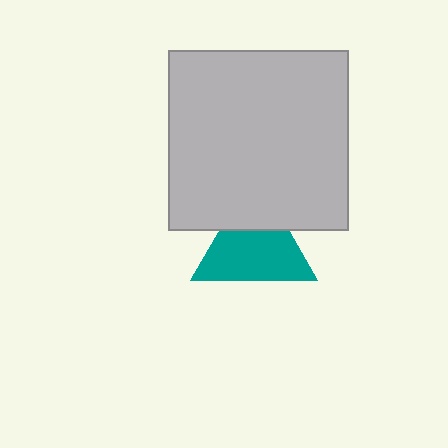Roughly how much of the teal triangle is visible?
Most of it is visible (roughly 70%).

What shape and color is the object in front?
The object in front is a light gray square.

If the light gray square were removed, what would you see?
You would see the complete teal triangle.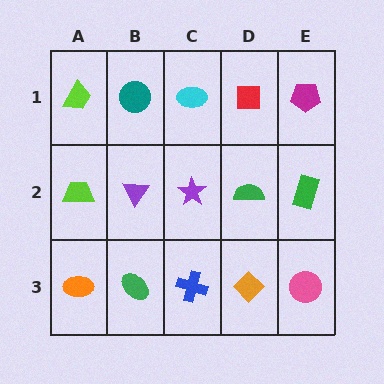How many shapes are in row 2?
5 shapes.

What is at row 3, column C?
A blue cross.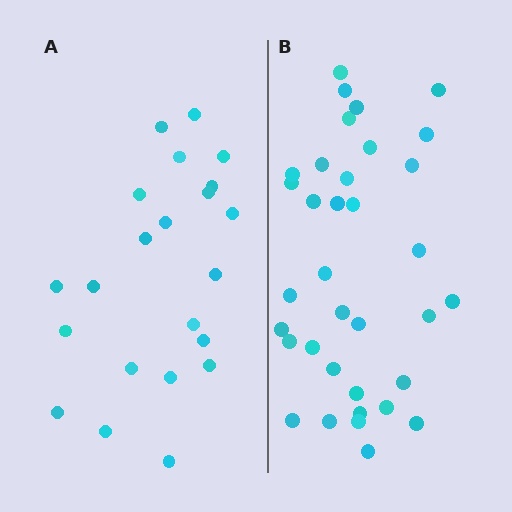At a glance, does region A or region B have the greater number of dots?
Region B (the right region) has more dots.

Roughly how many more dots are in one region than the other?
Region B has approximately 15 more dots than region A.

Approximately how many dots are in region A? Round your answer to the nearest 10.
About 20 dots. (The exact count is 22, which rounds to 20.)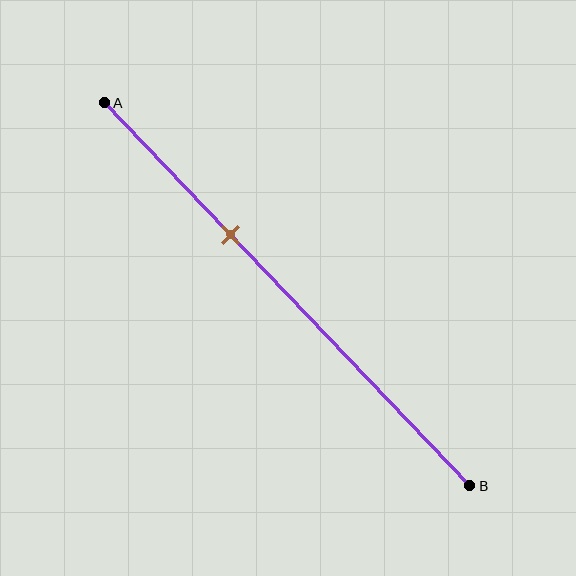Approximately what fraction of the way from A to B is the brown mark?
The brown mark is approximately 35% of the way from A to B.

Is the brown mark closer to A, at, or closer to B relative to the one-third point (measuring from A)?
The brown mark is approximately at the one-third point of segment AB.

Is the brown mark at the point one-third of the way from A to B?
Yes, the mark is approximately at the one-third point.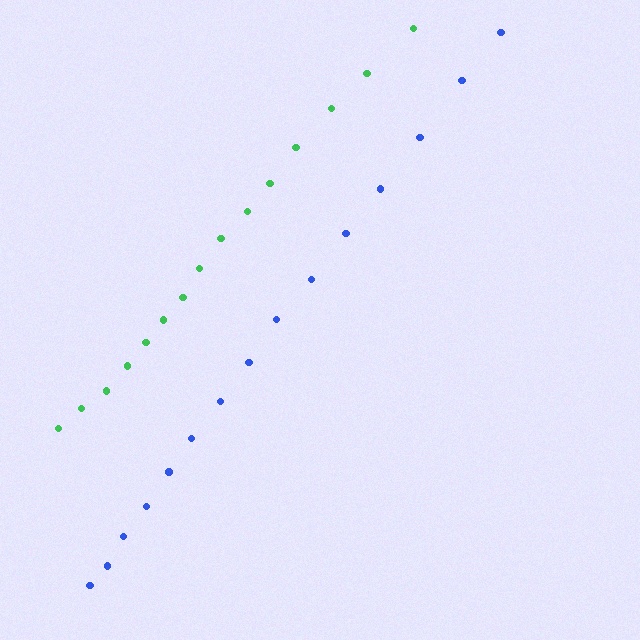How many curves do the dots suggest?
There are 2 distinct paths.